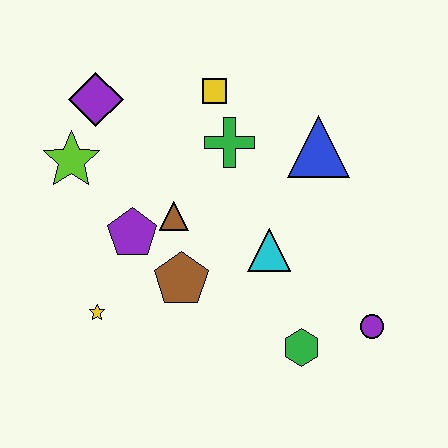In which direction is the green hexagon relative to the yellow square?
The green hexagon is below the yellow square.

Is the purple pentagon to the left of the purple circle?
Yes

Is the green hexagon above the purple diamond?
No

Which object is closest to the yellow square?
The green cross is closest to the yellow square.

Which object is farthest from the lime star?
The purple circle is farthest from the lime star.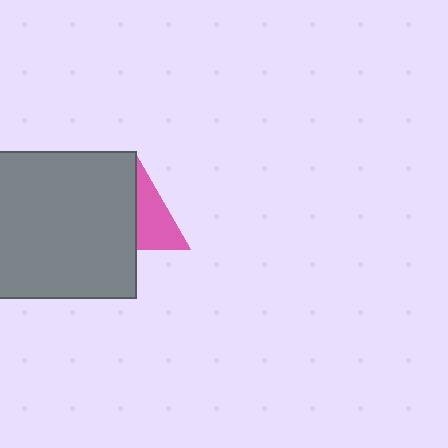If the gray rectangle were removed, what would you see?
You would see the complete pink triangle.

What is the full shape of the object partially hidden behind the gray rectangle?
The partially hidden object is a pink triangle.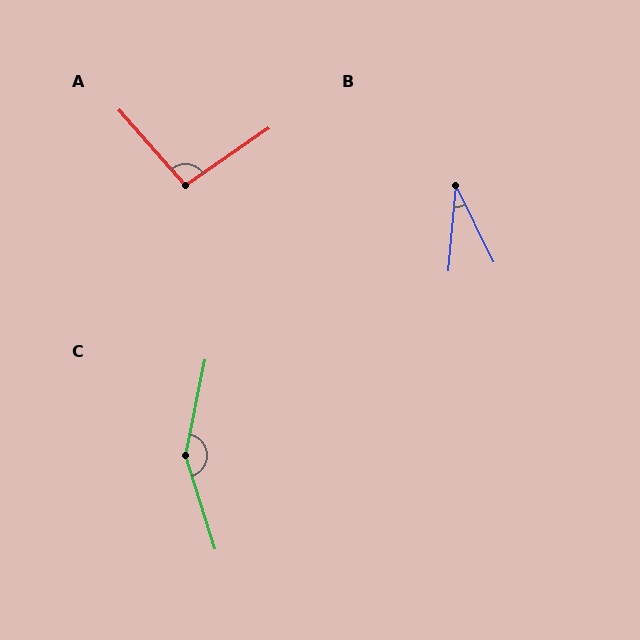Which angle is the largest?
C, at approximately 151 degrees.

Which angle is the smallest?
B, at approximately 31 degrees.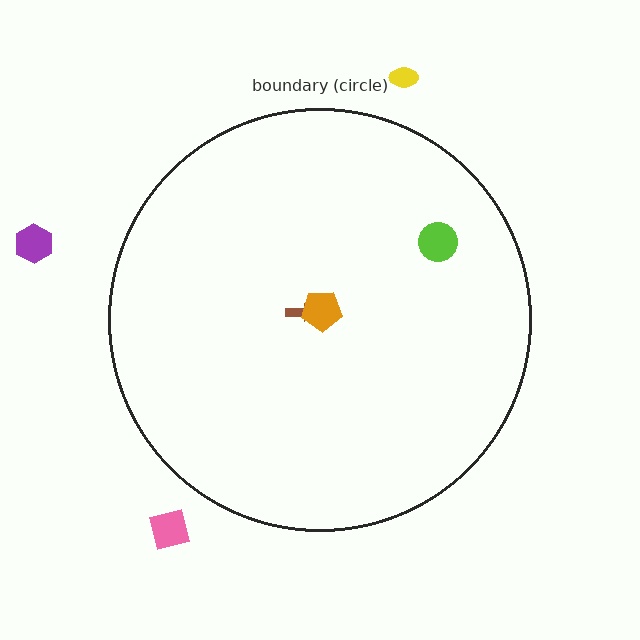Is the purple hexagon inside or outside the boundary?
Outside.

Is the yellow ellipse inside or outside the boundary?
Outside.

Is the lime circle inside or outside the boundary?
Inside.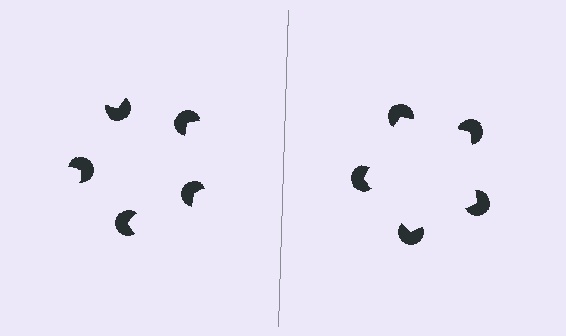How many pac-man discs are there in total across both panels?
10 — 5 on each side.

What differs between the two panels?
The pac-man discs are positioned identically on both sides; only the wedge orientations differ. On the right they align to a pentagon; on the left they are misaligned.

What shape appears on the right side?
An illusory pentagon.